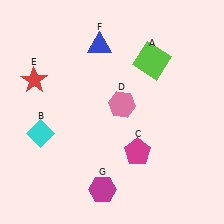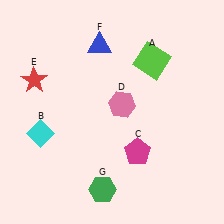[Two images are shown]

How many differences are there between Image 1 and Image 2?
There is 1 difference between the two images.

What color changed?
The hexagon (G) changed from magenta in Image 1 to green in Image 2.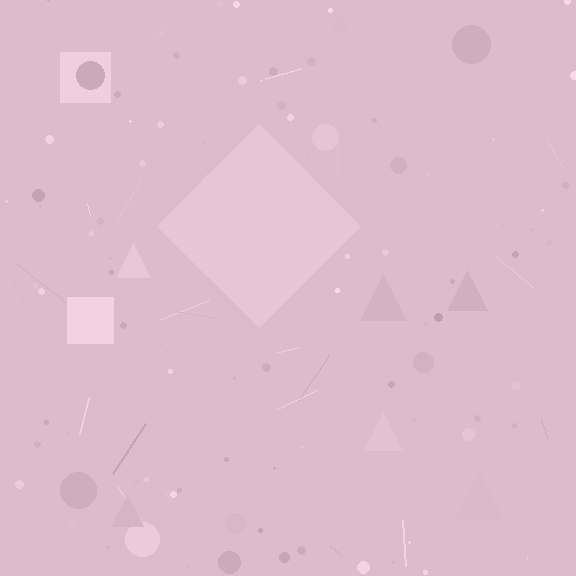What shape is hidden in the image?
A diamond is hidden in the image.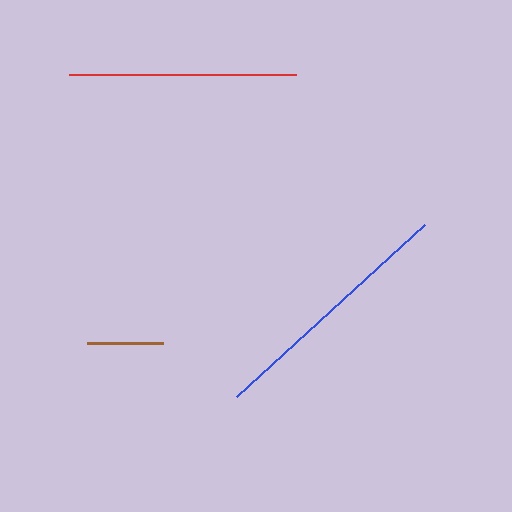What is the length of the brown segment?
The brown segment is approximately 77 pixels long.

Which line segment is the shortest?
The brown line is the shortest at approximately 77 pixels.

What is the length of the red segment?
The red segment is approximately 227 pixels long.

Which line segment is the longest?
The blue line is the longest at approximately 255 pixels.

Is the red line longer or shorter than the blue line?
The blue line is longer than the red line.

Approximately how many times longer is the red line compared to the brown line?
The red line is approximately 3.0 times the length of the brown line.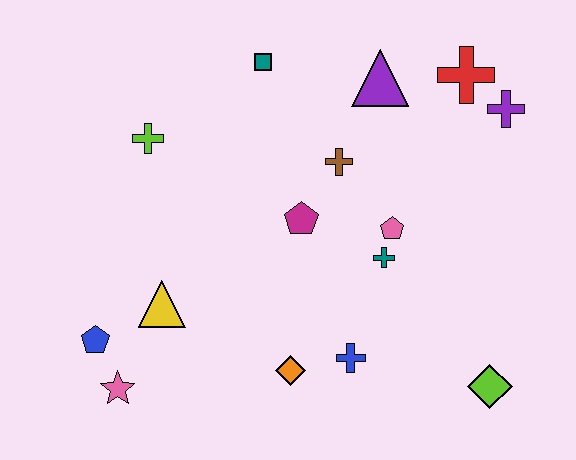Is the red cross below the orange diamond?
No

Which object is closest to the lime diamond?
The blue cross is closest to the lime diamond.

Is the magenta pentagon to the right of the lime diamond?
No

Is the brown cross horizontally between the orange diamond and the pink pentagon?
Yes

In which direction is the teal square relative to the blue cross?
The teal square is above the blue cross.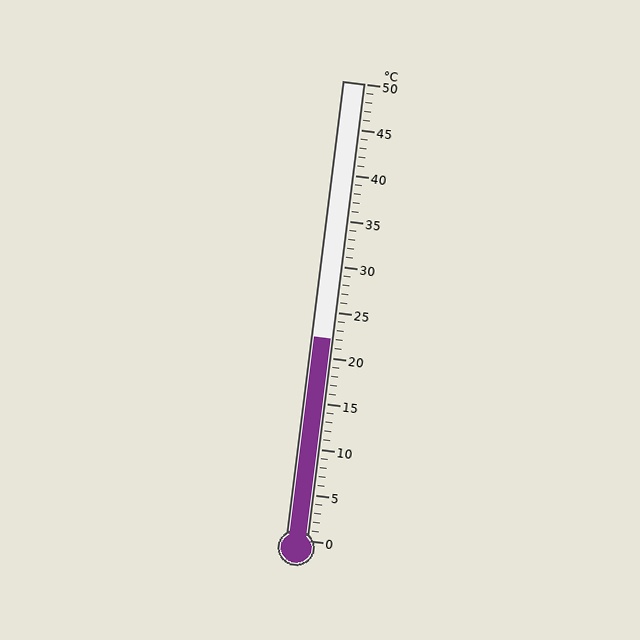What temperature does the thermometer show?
The thermometer shows approximately 22°C.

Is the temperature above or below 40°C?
The temperature is below 40°C.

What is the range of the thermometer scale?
The thermometer scale ranges from 0°C to 50°C.